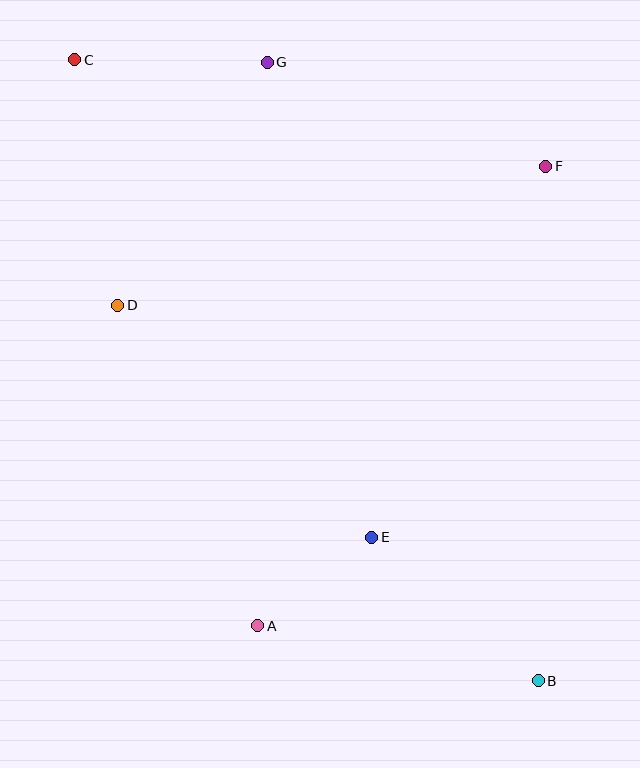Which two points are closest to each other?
Points A and E are closest to each other.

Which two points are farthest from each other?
Points B and C are farthest from each other.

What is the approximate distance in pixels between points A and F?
The distance between A and F is approximately 542 pixels.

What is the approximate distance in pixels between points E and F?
The distance between E and F is approximately 410 pixels.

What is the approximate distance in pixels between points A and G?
The distance between A and G is approximately 563 pixels.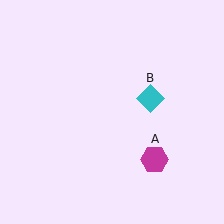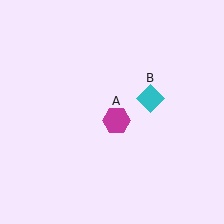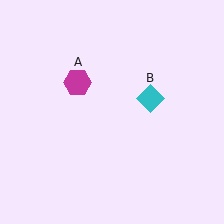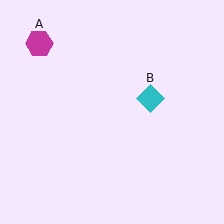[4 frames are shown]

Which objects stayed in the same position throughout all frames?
Cyan diamond (object B) remained stationary.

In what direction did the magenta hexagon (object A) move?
The magenta hexagon (object A) moved up and to the left.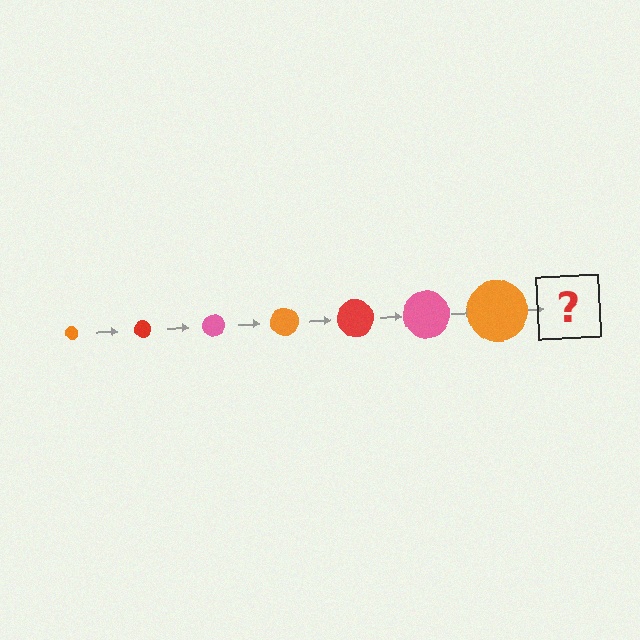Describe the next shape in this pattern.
It should be a red circle, larger than the previous one.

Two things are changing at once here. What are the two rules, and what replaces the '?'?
The two rules are that the circle grows larger each step and the color cycles through orange, red, and pink. The '?' should be a red circle, larger than the previous one.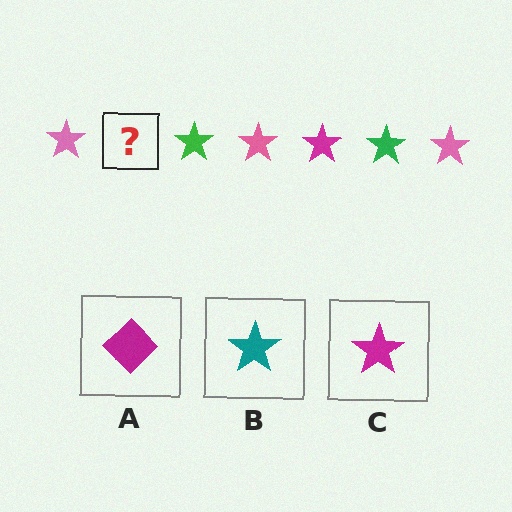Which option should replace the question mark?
Option C.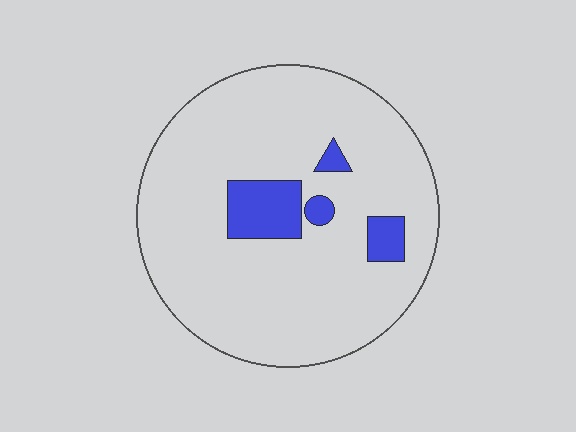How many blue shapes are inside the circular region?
4.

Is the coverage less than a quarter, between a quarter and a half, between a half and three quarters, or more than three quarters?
Less than a quarter.